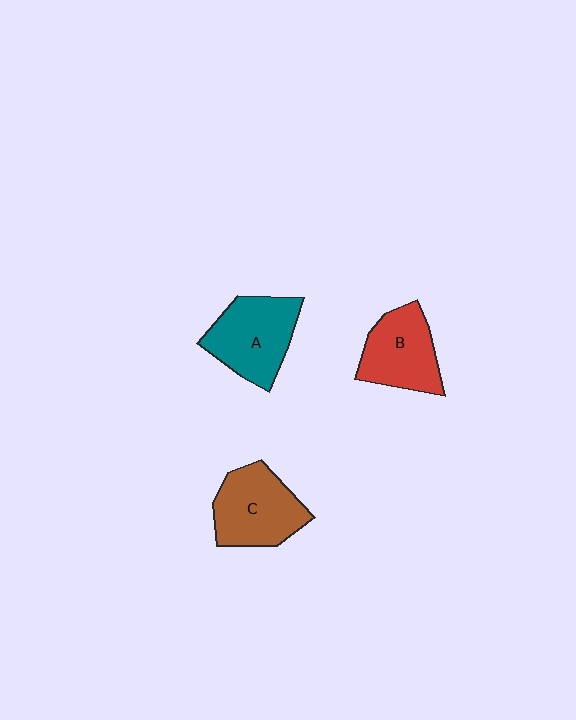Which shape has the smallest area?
Shape B (red).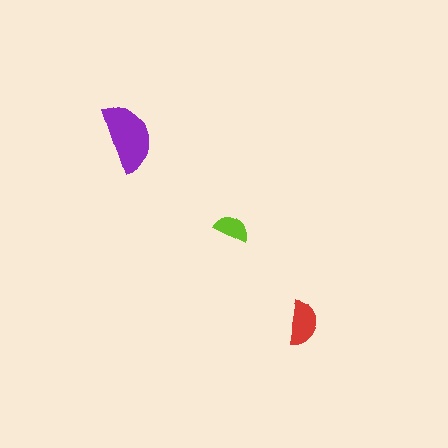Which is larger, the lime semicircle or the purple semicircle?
The purple one.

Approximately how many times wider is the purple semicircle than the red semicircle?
About 1.5 times wider.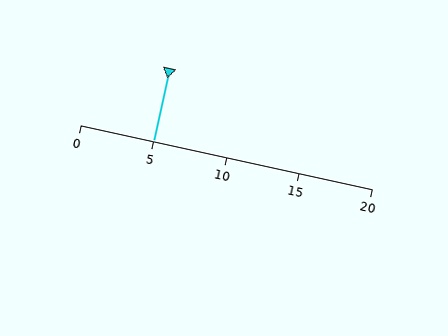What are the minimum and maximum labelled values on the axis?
The axis runs from 0 to 20.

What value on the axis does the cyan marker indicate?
The marker indicates approximately 5.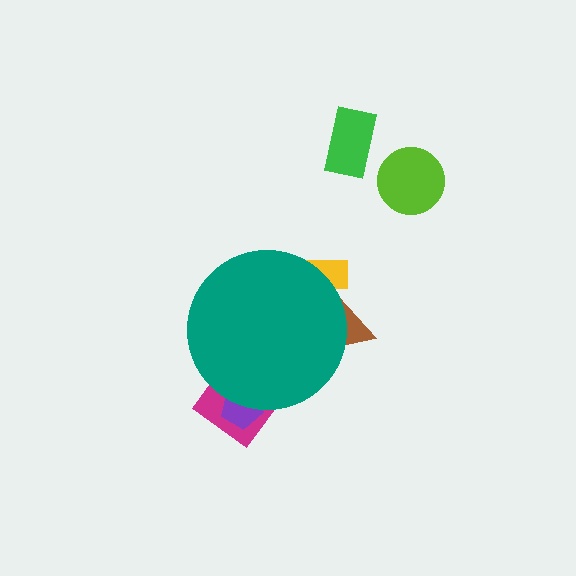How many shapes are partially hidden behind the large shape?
4 shapes are partially hidden.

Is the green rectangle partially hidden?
No, the green rectangle is fully visible.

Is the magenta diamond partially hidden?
Yes, the magenta diamond is partially hidden behind the teal circle.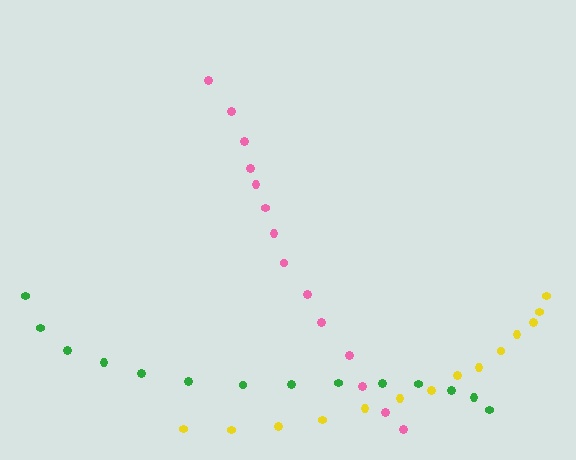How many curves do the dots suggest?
There are 3 distinct paths.